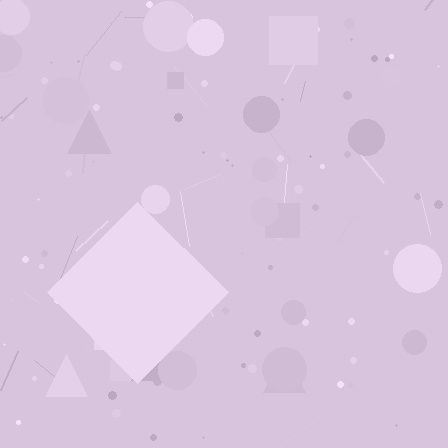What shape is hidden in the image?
A diamond is hidden in the image.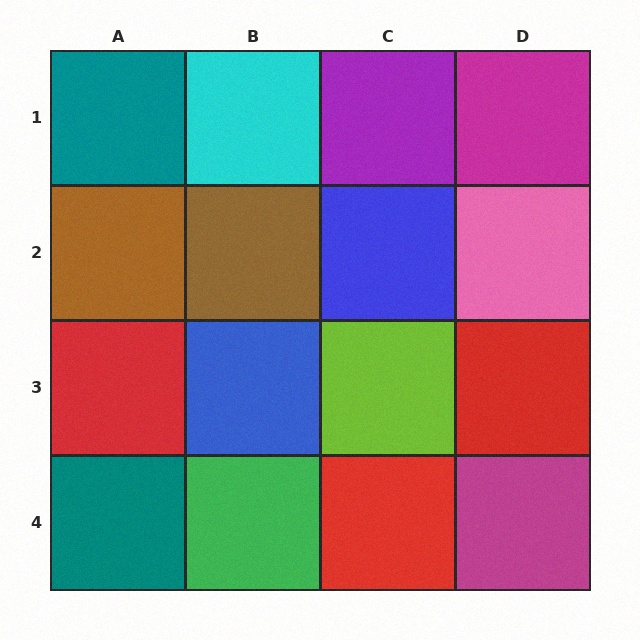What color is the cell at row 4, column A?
Teal.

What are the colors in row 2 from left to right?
Brown, brown, blue, pink.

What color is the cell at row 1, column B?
Cyan.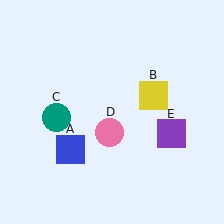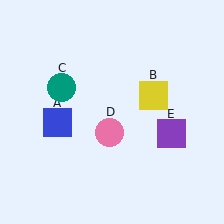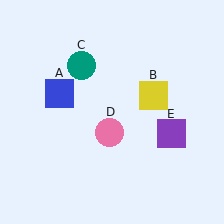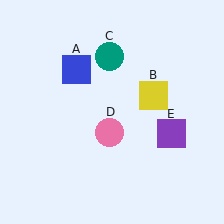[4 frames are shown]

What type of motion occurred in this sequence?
The blue square (object A), teal circle (object C) rotated clockwise around the center of the scene.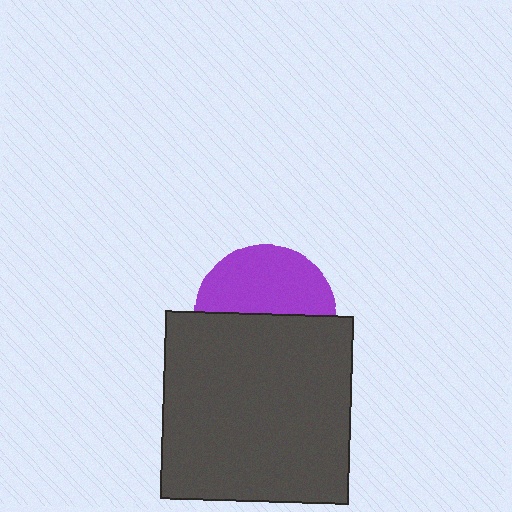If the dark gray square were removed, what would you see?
You would see the complete purple circle.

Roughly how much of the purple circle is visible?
About half of it is visible (roughly 49%).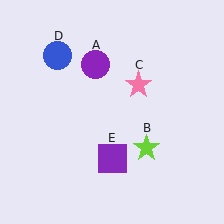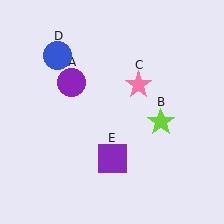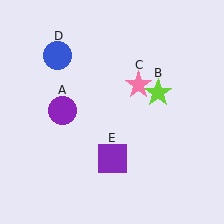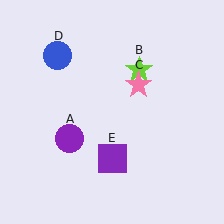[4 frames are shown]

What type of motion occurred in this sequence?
The purple circle (object A), lime star (object B) rotated counterclockwise around the center of the scene.